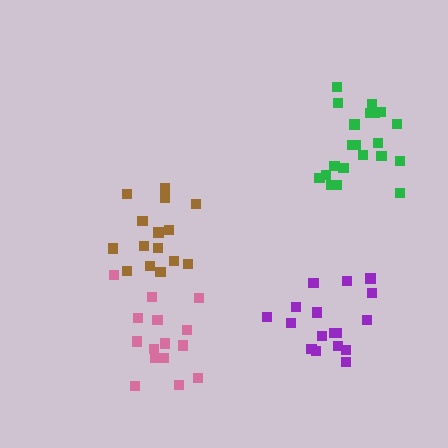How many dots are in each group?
Group 1: 17 dots, Group 2: 15 dots, Group 3: 21 dots, Group 4: 15 dots (68 total).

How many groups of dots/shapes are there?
There are 4 groups.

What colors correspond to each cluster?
The clusters are colored: purple, pink, green, brown.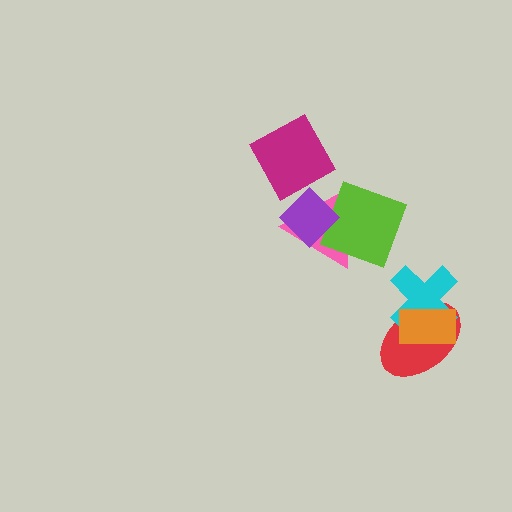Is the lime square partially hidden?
Yes, it is partially covered by another shape.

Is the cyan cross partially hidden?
Yes, it is partially covered by another shape.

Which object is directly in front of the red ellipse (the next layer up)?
The cyan cross is directly in front of the red ellipse.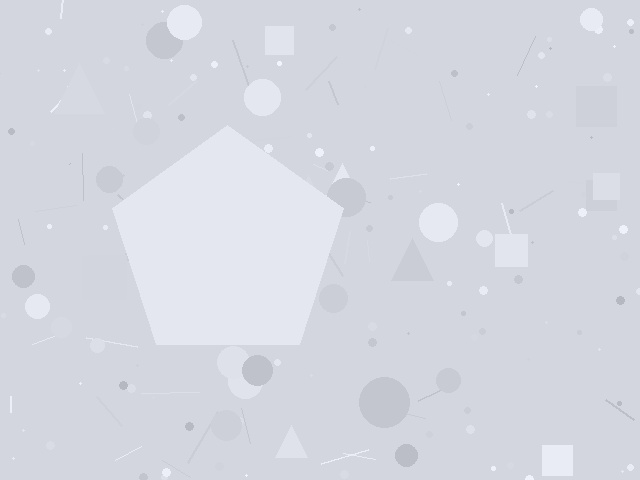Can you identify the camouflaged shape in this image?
The camouflaged shape is a pentagon.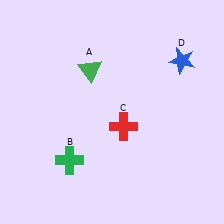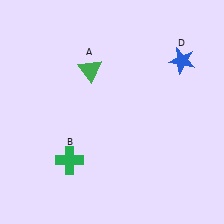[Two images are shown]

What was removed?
The red cross (C) was removed in Image 2.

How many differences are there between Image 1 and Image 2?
There is 1 difference between the two images.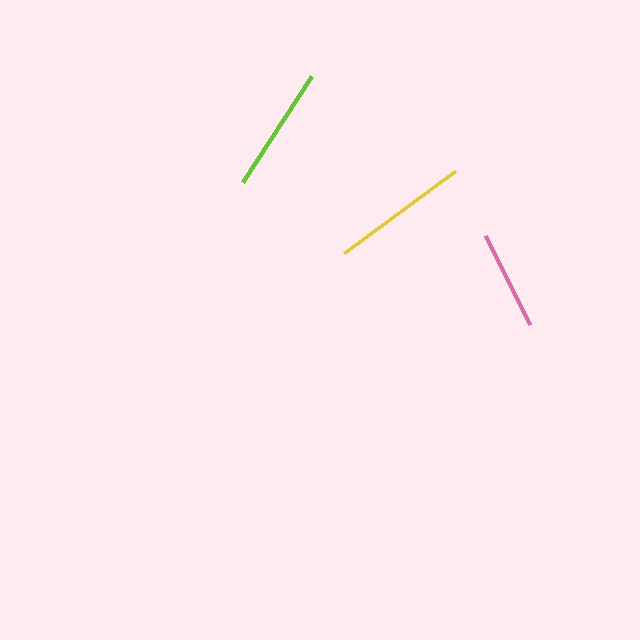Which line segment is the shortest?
The pink line is the shortest at approximately 99 pixels.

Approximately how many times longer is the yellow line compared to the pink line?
The yellow line is approximately 1.4 times the length of the pink line.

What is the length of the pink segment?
The pink segment is approximately 99 pixels long.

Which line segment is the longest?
The yellow line is the longest at approximately 138 pixels.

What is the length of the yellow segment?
The yellow segment is approximately 138 pixels long.